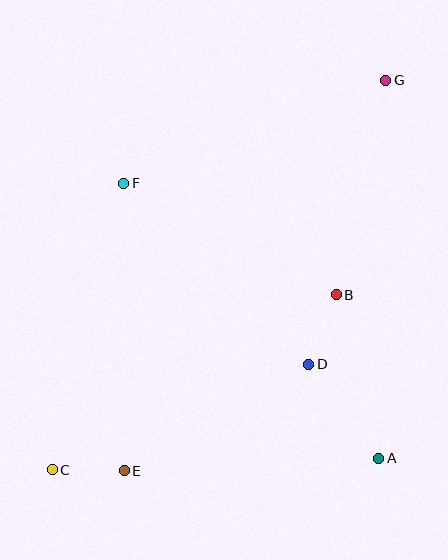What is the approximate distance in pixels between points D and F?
The distance between D and F is approximately 259 pixels.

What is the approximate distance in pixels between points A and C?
The distance between A and C is approximately 327 pixels.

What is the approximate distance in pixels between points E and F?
The distance between E and F is approximately 287 pixels.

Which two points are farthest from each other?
Points C and G are farthest from each other.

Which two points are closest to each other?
Points C and E are closest to each other.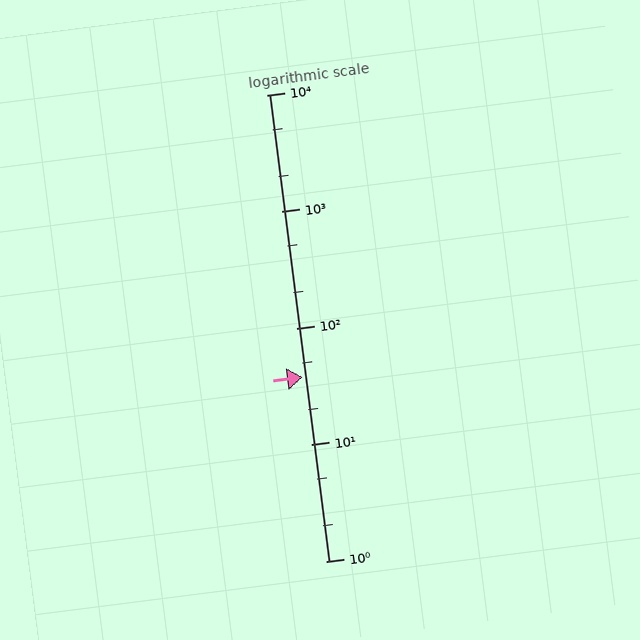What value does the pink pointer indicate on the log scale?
The pointer indicates approximately 38.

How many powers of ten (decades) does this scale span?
The scale spans 4 decades, from 1 to 10000.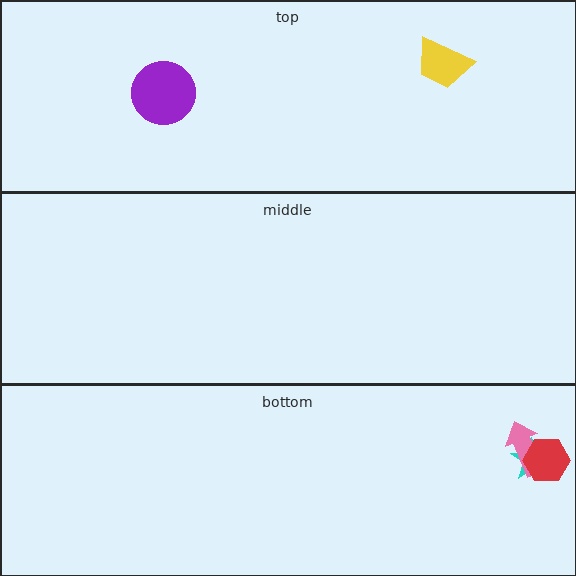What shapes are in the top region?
The yellow trapezoid, the purple circle.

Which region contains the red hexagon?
The bottom region.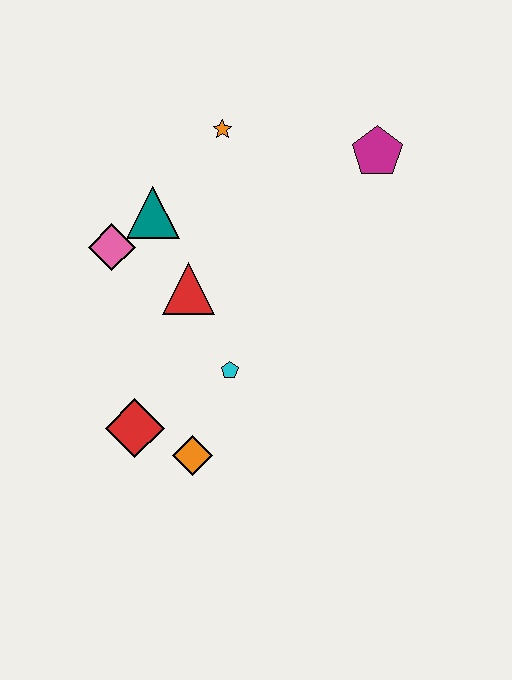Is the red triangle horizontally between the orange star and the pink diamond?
Yes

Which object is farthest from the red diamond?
The magenta pentagon is farthest from the red diamond.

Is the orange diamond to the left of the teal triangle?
No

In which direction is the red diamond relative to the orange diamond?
The red diamond is to the left of the orange diamond.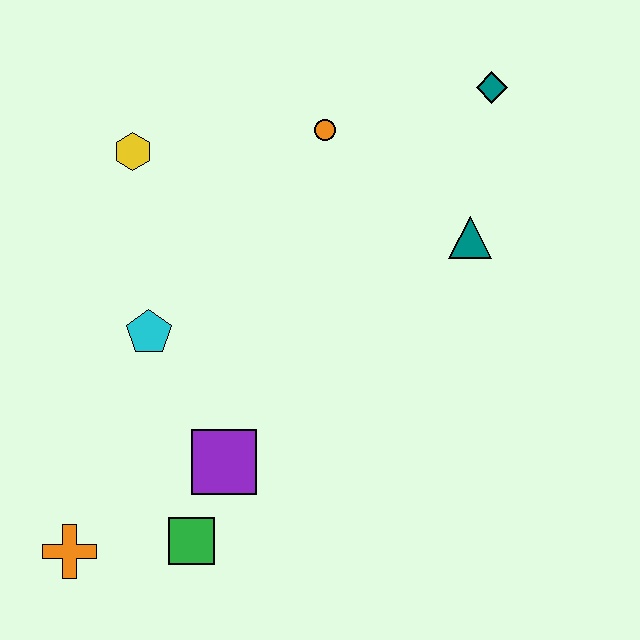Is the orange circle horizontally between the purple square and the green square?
No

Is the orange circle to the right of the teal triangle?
No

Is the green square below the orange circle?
Yes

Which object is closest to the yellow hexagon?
The cyan pentagon is closest to the yellow hexagon.